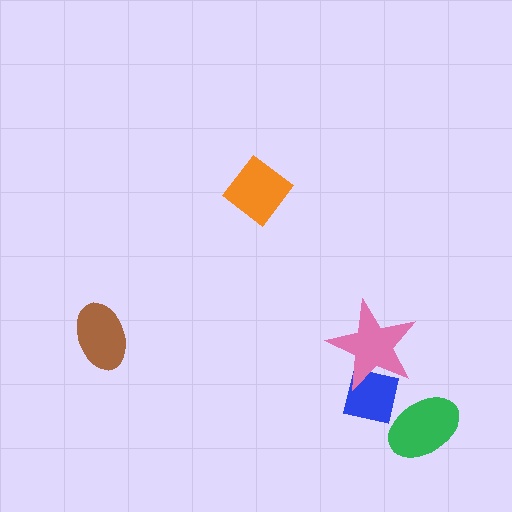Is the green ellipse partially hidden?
Yes, it is partially covered by another shape.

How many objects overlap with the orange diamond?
0 objects overlap with the orange diamond.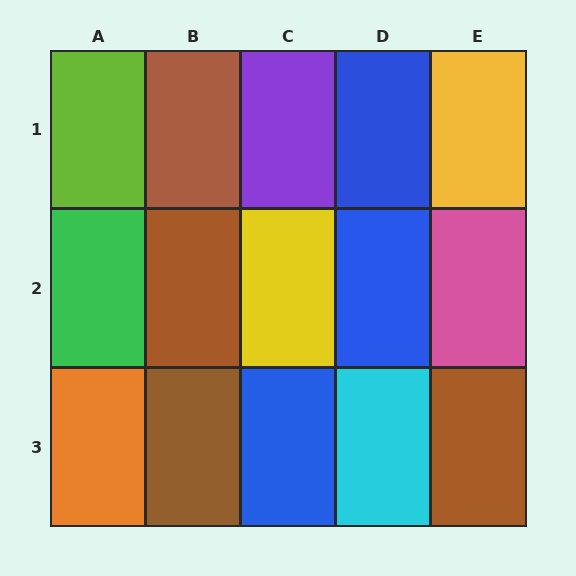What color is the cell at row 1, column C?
Purple.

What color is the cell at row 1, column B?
Brown.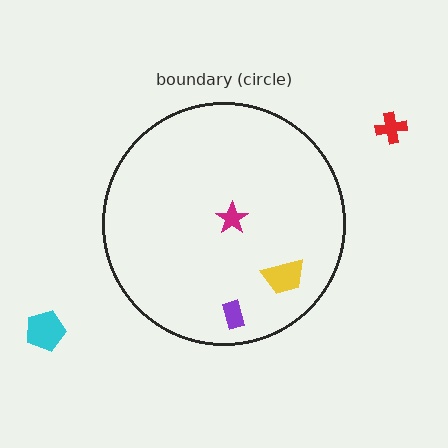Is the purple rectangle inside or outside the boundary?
Inside.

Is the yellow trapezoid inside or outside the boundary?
Inside.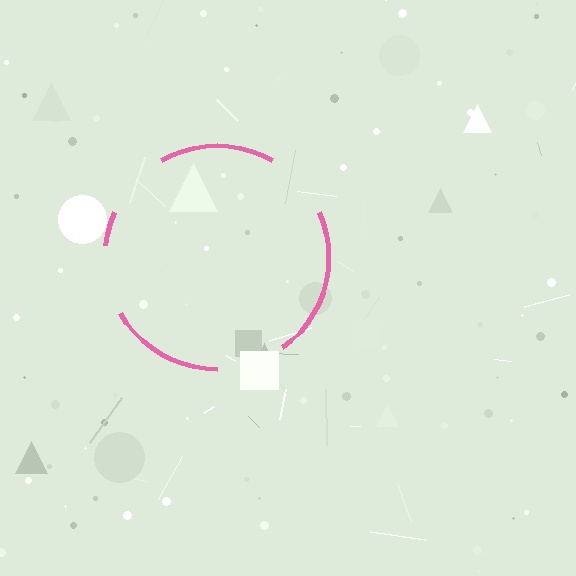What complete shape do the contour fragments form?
The contour fragments form a circle.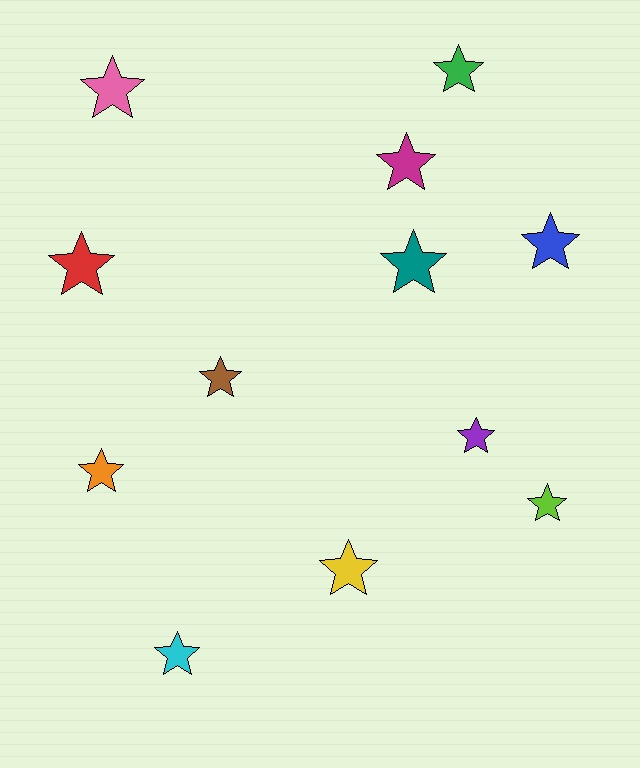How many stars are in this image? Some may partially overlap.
There are 12 stars.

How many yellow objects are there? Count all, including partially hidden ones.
There is 1 yellow object.